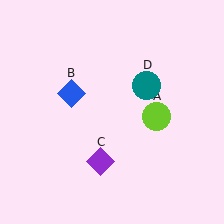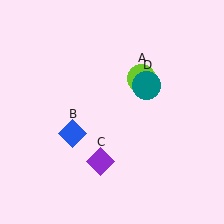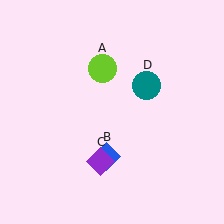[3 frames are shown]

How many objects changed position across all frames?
2 objects changed position: lime circle (object A), blue diamond (object B).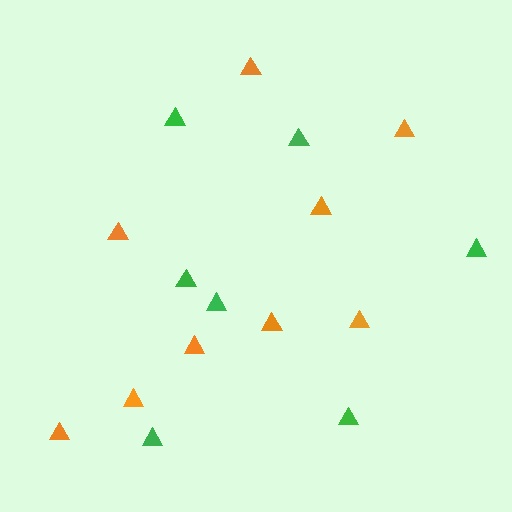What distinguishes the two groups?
There are 2 groups: one group of orange triangles (9) and one group of green triangles (7).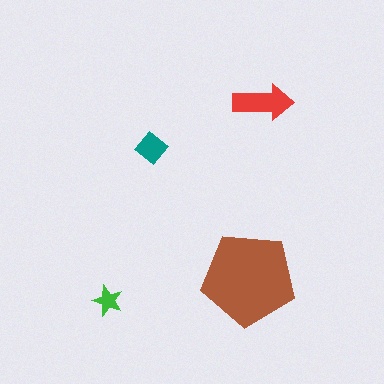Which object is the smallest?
The green star.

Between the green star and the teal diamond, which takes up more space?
The teal diamond.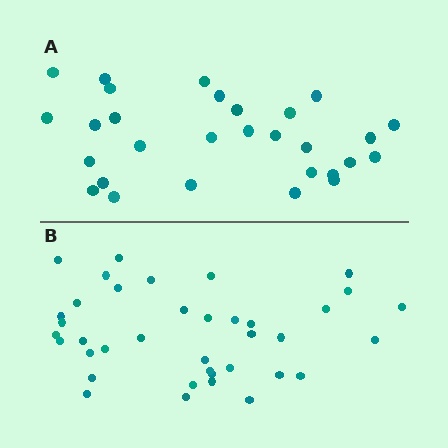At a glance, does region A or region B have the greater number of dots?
Region B (the bottom region) has more dots.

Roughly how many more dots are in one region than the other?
Region B has roughly 8 or so more dots than region A.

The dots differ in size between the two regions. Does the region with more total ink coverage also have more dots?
No. Region A has more total ink coverage because its dots are larger, but region B actually contains more individual dots. Total area can be misleading — the number of items is what matters here.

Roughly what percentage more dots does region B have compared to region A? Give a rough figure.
About 30% more.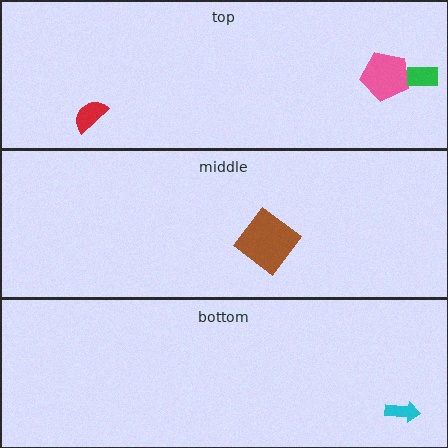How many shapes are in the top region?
3.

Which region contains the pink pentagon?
The top region.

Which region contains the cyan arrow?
The bottom region.